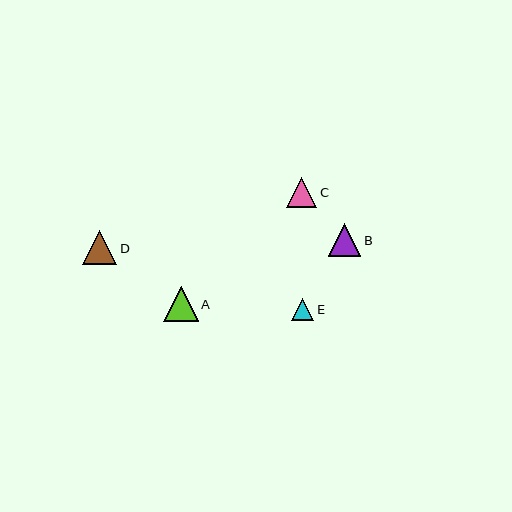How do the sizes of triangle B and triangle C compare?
Triangle B and triangle C are approximately the same size.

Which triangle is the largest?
Triangle A is the largest with a size of approximately 35 pixels.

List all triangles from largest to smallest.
From largest to smallest: A, D, B, C, E.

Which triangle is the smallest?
Triangle E is the smallest with a size of approximately 22 pixels.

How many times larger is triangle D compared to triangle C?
Triangle D is approximately 1.1 times the size of triangle C.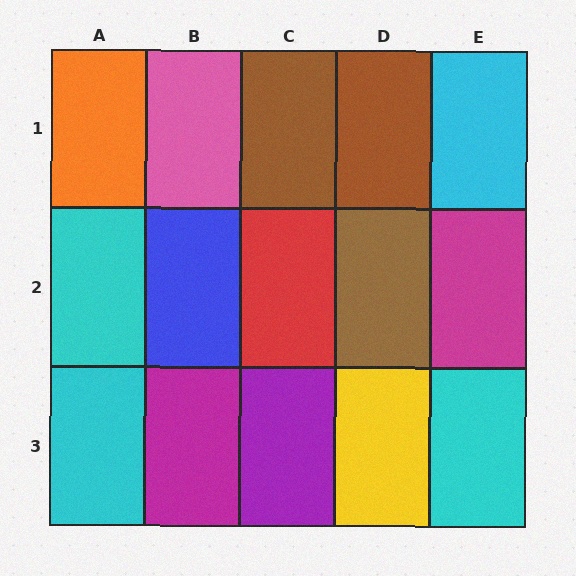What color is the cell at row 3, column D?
Yellow.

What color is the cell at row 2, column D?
Brown.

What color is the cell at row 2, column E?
Magenta.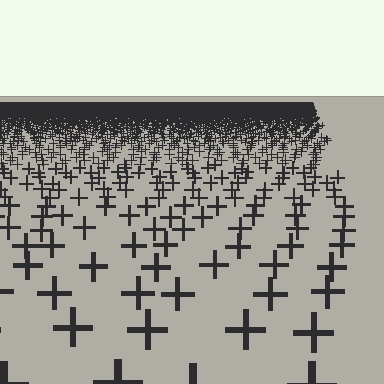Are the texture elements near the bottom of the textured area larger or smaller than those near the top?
Larger. Near the bottom, elements are closer to the viewer and appear at a bigger on-screen size.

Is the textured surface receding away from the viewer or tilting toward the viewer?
The surface is receding away from the viewer. Texture elements get smaller and denser toward the top.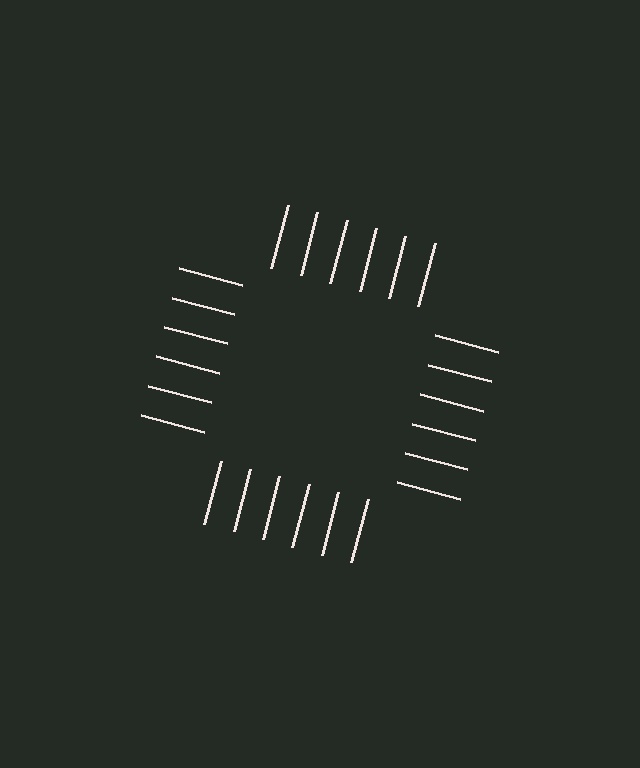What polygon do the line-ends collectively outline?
An illusory square — the line segments terminate on its edges but no continuous stroke is drawn.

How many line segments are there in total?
24 — 6 along each of the 4 edges.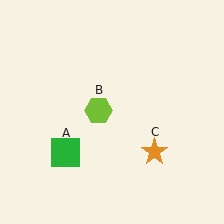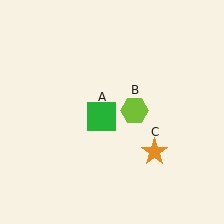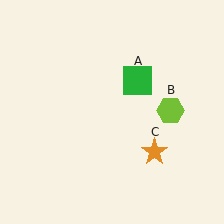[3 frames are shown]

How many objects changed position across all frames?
2 objects changed position: green square (object A), lime hexagon (object B).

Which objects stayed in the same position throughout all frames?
Orange star (object C) remained stationary.